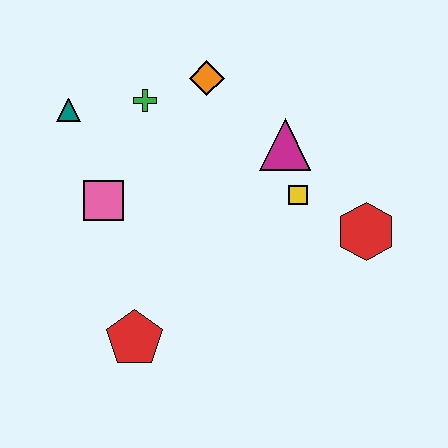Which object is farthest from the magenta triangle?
The red pentagon is farthest from the magenta triangle.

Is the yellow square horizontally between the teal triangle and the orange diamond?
No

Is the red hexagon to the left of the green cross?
No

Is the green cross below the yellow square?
No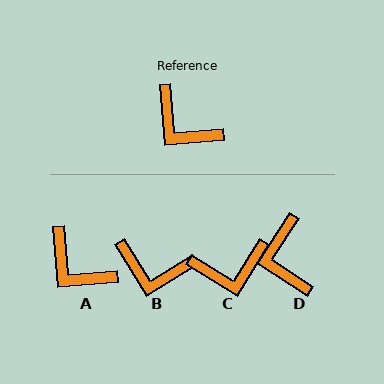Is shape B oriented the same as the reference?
No, it is off by about 27 degrees.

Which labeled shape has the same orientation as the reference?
A.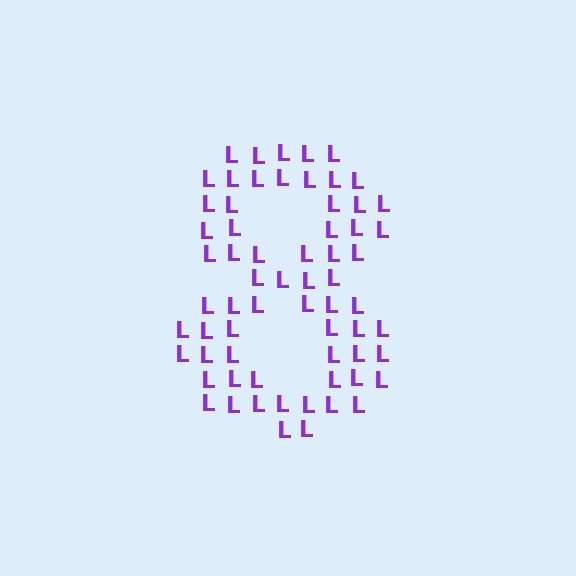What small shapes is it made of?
It is made of small letter L's.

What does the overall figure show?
The overall figure shows the digit 8.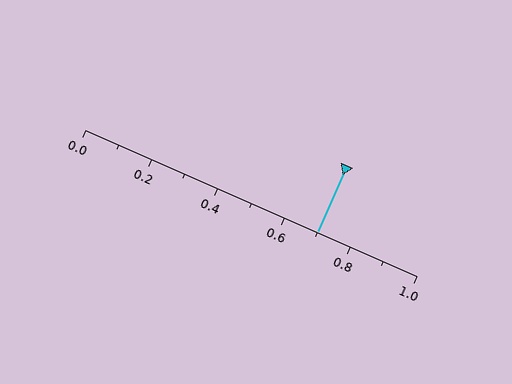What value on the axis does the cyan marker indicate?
The marker indicates approximately 0.7.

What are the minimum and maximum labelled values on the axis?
The axis runs from 0.0 to 1.0.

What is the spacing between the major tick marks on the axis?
The major ticks are spaced 0.2 apart.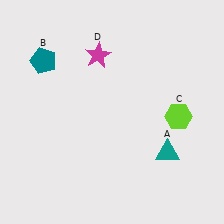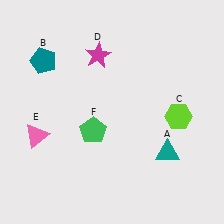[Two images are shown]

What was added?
A pink triangle (E), a green pentagon (F) were added in Image 2.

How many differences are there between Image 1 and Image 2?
There are 2 differences between the two images.